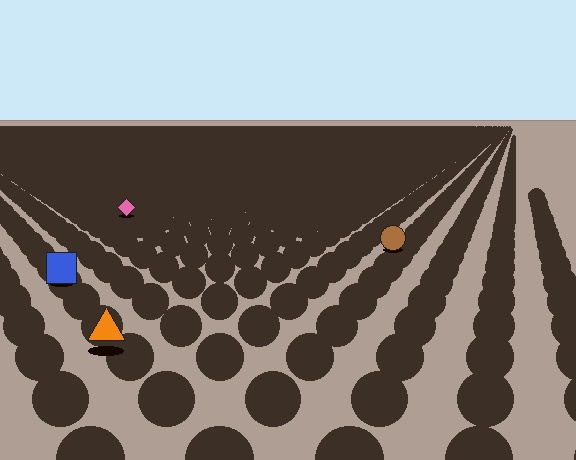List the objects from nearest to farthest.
From nearest to farthest: the orange triangle, the blue square, the brown circle, the pink diamond.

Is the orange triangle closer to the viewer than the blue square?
Yes. The orange triangle is closer — you can tell from the texture gradient: the ground texture is coarser near it.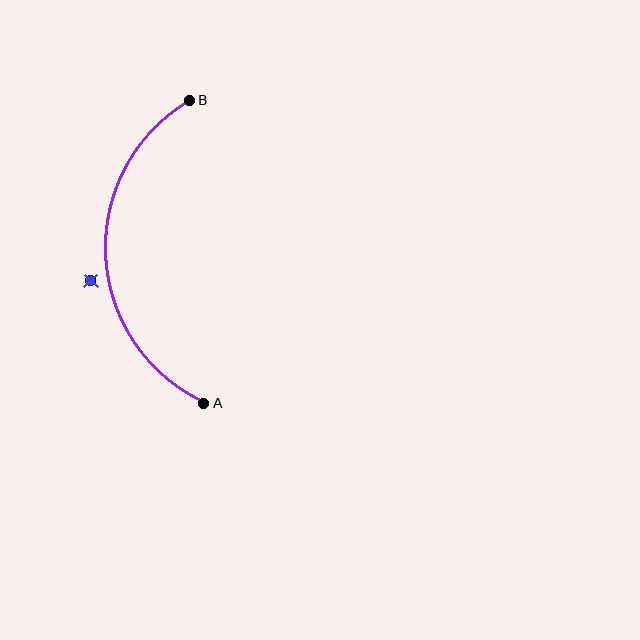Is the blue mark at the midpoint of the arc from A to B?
No — the blue mark does not lie on the arc at all. It sits slightly outside the curve.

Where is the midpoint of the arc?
The arc midpoint is the point on the curve farthest from the straight line joining A and B. It sits to the left of that line.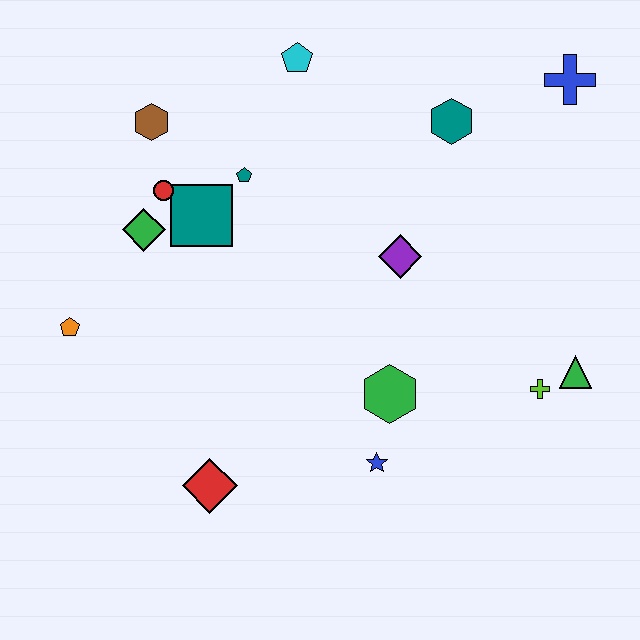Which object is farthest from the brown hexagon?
The green triangle is farthest from the brown hexagon.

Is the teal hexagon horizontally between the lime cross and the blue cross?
No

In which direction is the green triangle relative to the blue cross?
The green triangle is below the blue cross.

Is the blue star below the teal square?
Yes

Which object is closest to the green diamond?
The red circle is closest to the green diamond.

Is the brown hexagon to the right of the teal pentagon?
No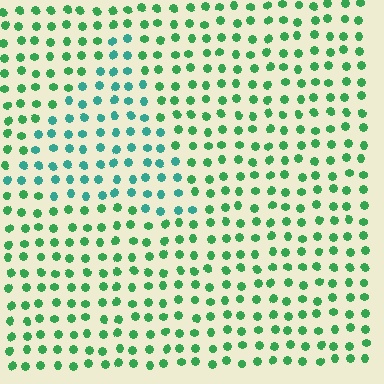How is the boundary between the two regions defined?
The boundary is defined purely by a slight shift in hue (about 36 degrees). Spacing, size, and orientation are identical on both sides.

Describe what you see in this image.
The image is filled with small green elements in a uniform arrangement. A triangle-shaped region is visible where the elements are tinted to a slightly different hue, forming a subtle color boundary.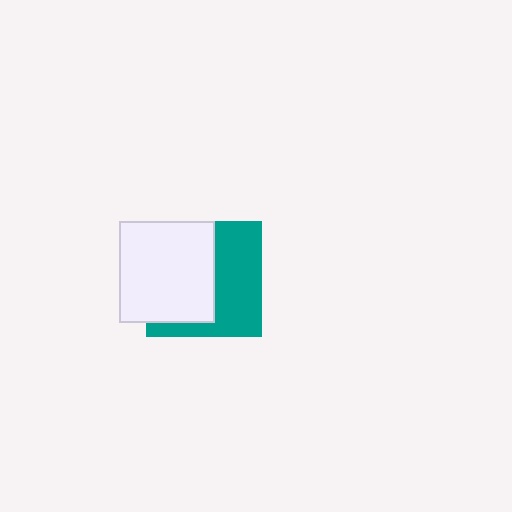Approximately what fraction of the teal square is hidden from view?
Roughly 53% of the teal square is hidden behind the white rectangle.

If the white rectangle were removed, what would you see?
You would see the complete teal square.